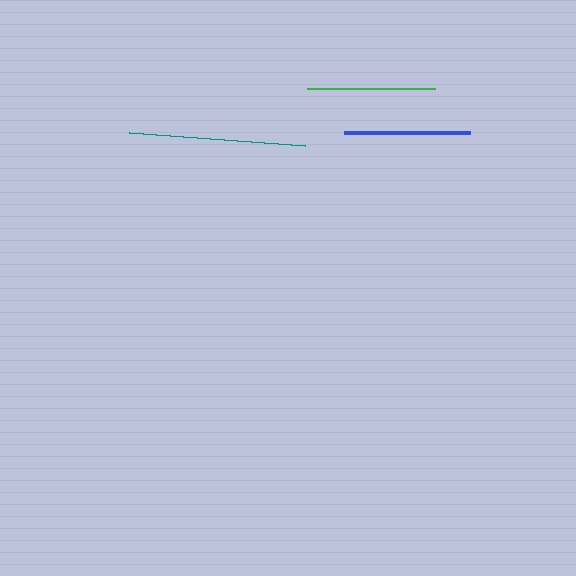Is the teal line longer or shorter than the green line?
The teal line is longer than the green line.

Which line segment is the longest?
The teal line is the longest at approximately 177 pixels.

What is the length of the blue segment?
The blue segment is approximately 126 pixels long.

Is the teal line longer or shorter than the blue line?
The teal line is longer than the blue line.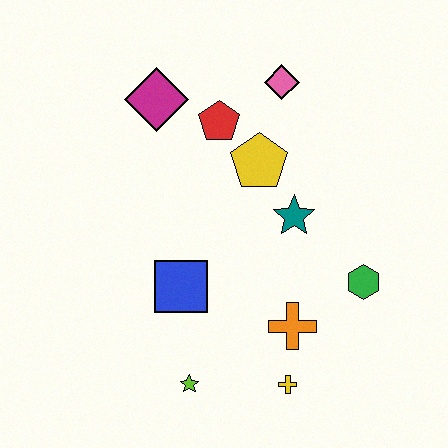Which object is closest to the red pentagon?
The yellow pentagon is closest to the red pentagon.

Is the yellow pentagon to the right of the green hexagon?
No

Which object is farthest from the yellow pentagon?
The lime star is farthest from the yellow pentagon.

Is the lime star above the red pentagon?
No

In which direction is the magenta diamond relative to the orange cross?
The magenta diamond is above the orange cross.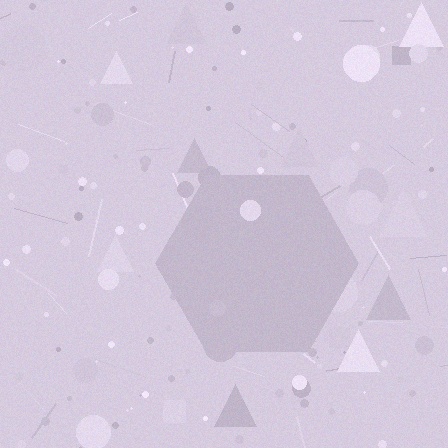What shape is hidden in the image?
A hexagon is hidden in the image.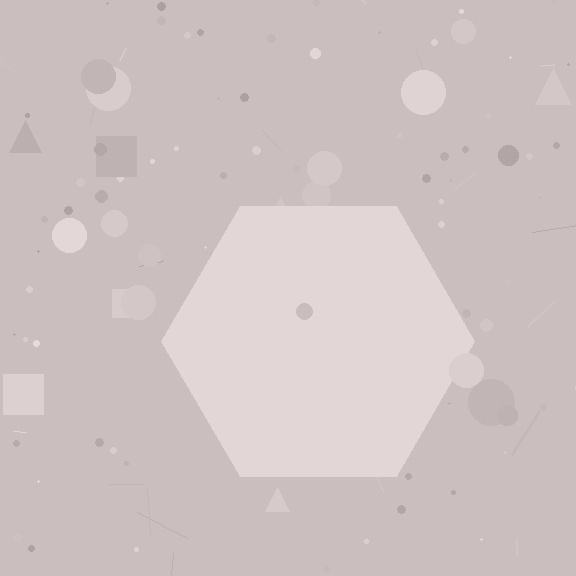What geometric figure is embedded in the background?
A hexagon is embedded in the background.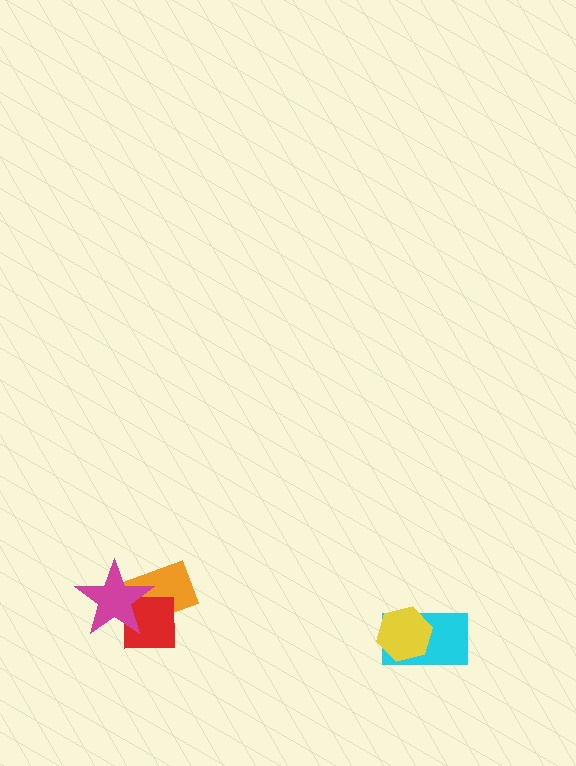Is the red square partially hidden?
Yes, it is partially covered by another shape.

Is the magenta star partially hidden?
No, no other shape covers it.